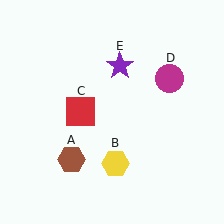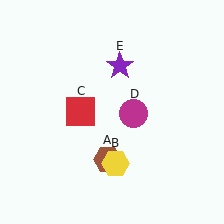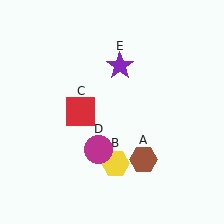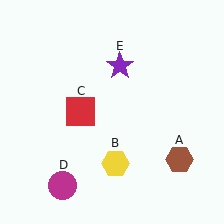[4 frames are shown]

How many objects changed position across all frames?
2 objects changed position: brown hexagon (object A), magenta circle (object D).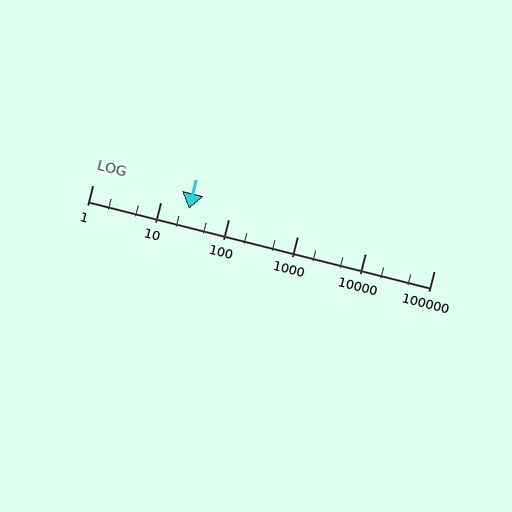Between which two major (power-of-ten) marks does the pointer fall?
The pointer is between 10 and 100.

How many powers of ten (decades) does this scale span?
The scale spans 5 decades, from 1 to 100000.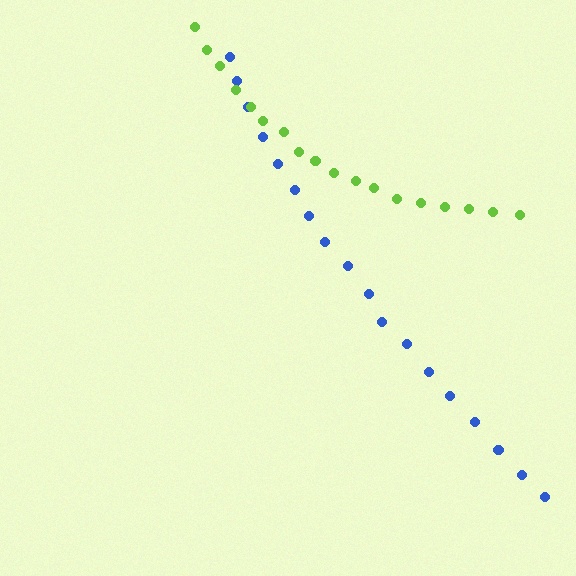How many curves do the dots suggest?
There are 2 distinct paths.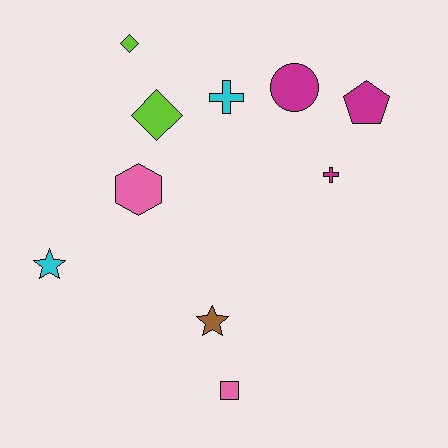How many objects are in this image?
There are 10 objects.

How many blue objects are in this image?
There are no blue objects.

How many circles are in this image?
There is 1 circle.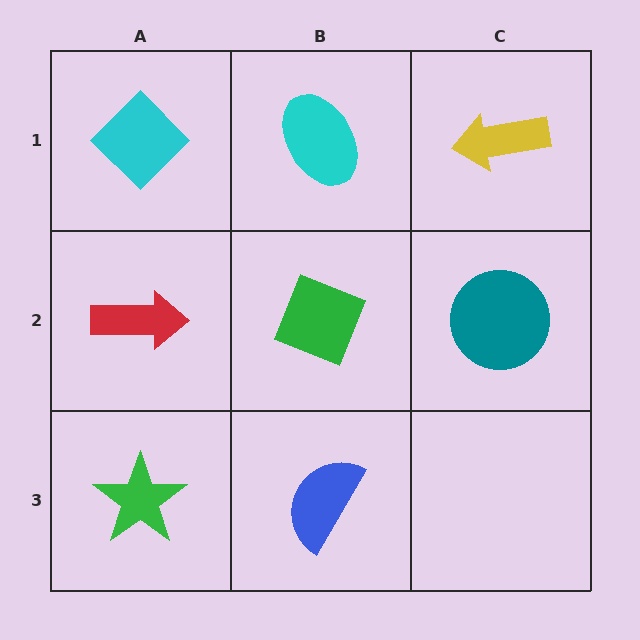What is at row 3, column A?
A green star.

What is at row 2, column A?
A red arrow.